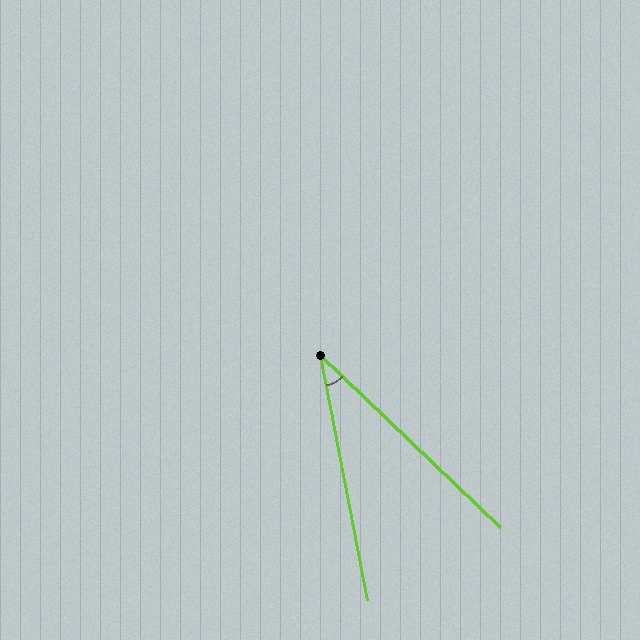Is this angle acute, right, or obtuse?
It is acute.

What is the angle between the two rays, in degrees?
Approximately 35 degrees.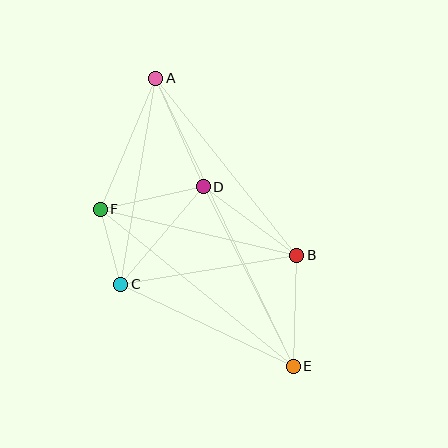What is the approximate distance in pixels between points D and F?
The distance between D and F is approximately 105 pixels.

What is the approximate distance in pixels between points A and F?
The distance between A and F is approximately 143 pixels.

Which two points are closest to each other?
Points C and F are closest to each other.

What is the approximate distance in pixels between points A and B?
The distance between A and B is approximately 226 pixels.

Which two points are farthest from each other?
Points A and E are farthest from each other.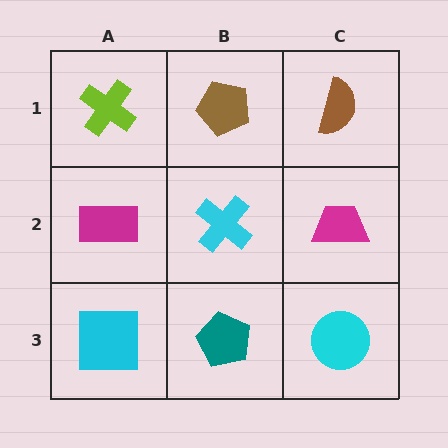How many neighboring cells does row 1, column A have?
2.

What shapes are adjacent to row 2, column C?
A brown semicircle (row 1, column C), a cyan circle (row 3, column C), a cyan cross (row 2, column B).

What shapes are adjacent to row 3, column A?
A magenta rectangle (row 2, column A), a teal pentagon (row 3, column B).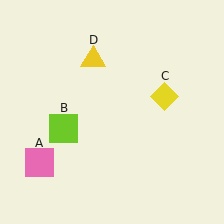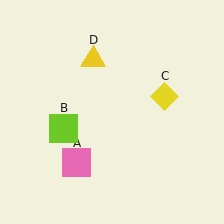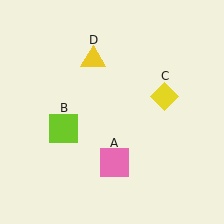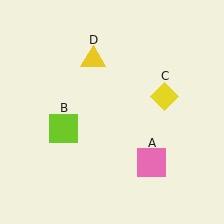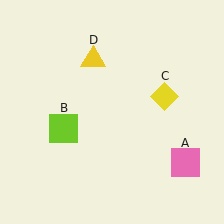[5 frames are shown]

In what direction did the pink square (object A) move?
The pink square (object A) moved right.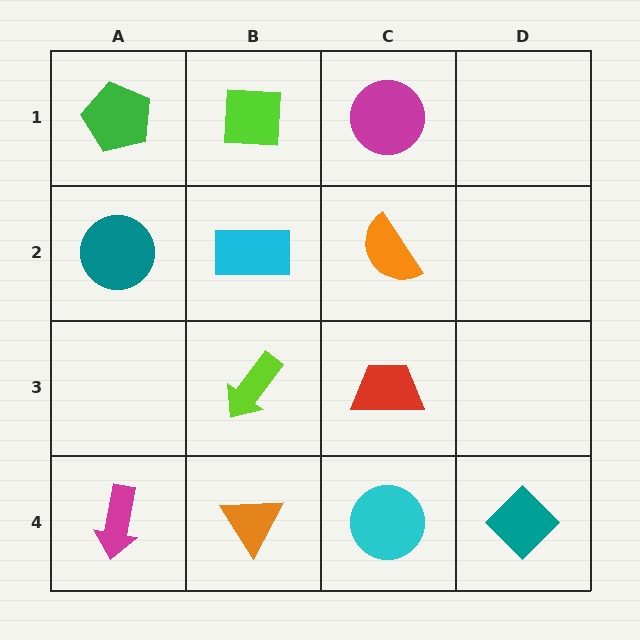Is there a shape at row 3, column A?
No, that cell is empty.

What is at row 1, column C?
A magenta circle.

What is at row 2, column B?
A cyan rectangle.